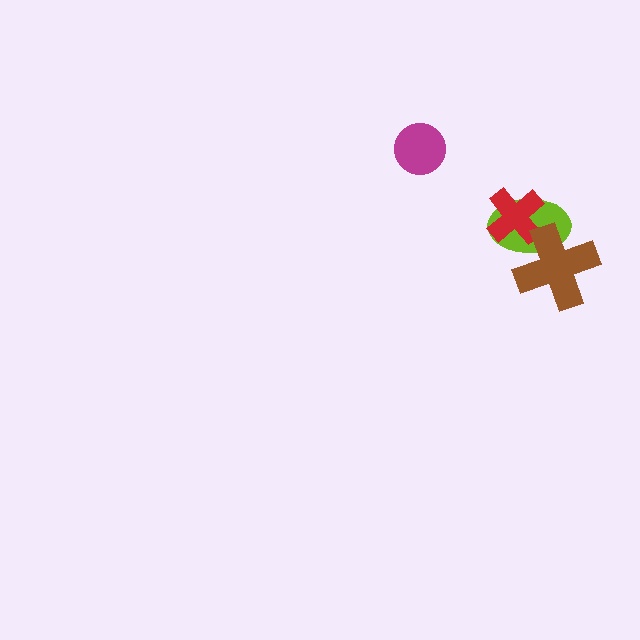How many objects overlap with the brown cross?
2 objects overlap with the brown cross.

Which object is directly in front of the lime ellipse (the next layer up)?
The red cross is directly in front of the lime ellipse.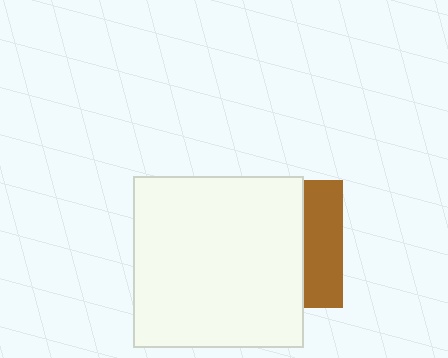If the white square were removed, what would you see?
You would see the complete brown square.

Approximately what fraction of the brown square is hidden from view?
Roughly 69% of the brown square is hidden behind the white square.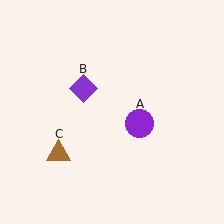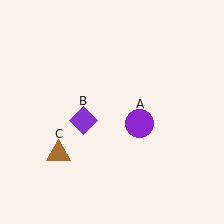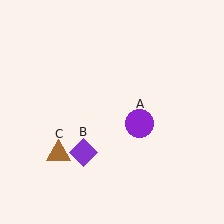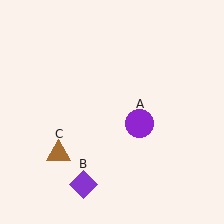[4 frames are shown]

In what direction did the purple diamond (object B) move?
The purple diamond (object B) moved down.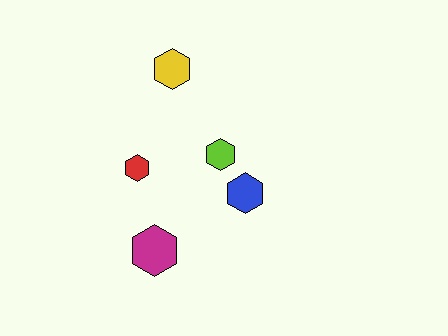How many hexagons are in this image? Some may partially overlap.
There are 5 hexagons.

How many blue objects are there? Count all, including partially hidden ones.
There is 1 blue object.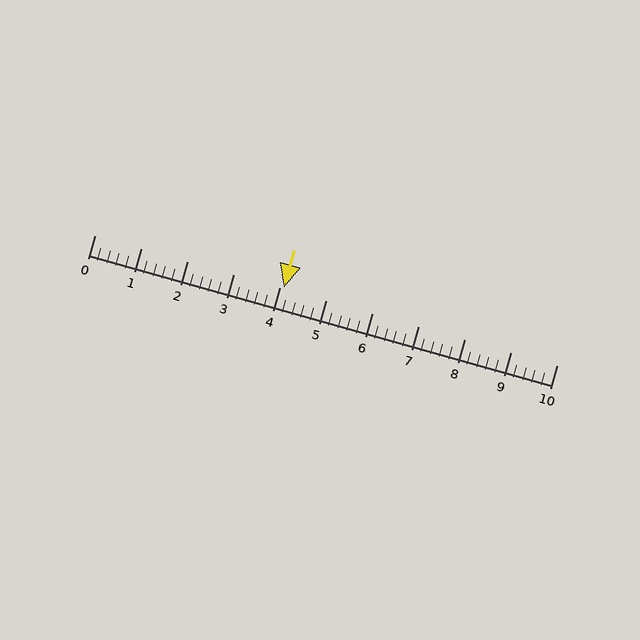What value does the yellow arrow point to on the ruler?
The yellow arrow points to approximately 4.1.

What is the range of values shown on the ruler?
The ruler shows values from 0 to 10.